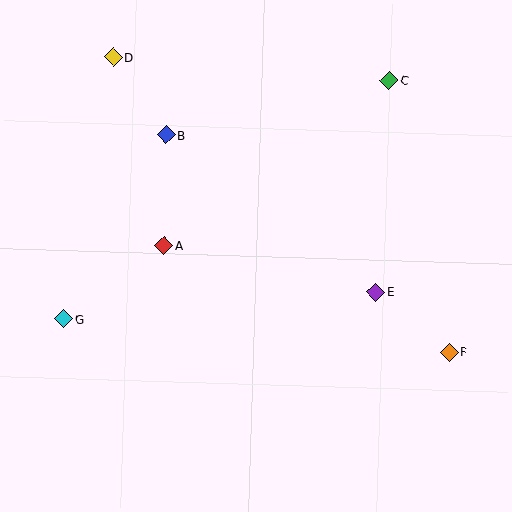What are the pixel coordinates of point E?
Point E is at (376, 292).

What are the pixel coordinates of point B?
Point B is at (166, 135).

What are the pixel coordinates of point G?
Point G is at (64, 319).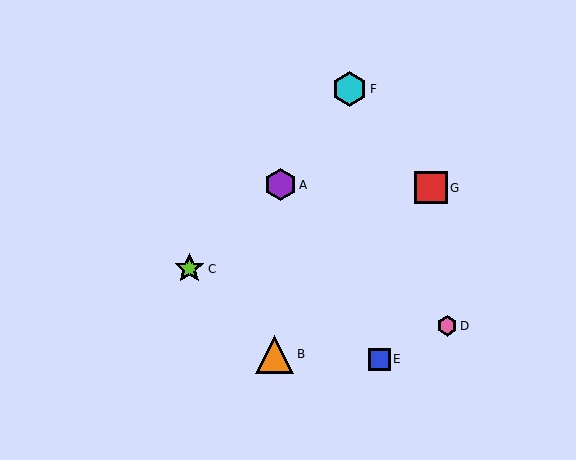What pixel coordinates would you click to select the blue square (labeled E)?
Click at (380, 359) to select the blue square E.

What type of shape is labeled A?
Shape A is a purple hexagon.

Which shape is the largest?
The orange triangle (labeled B) is the largest.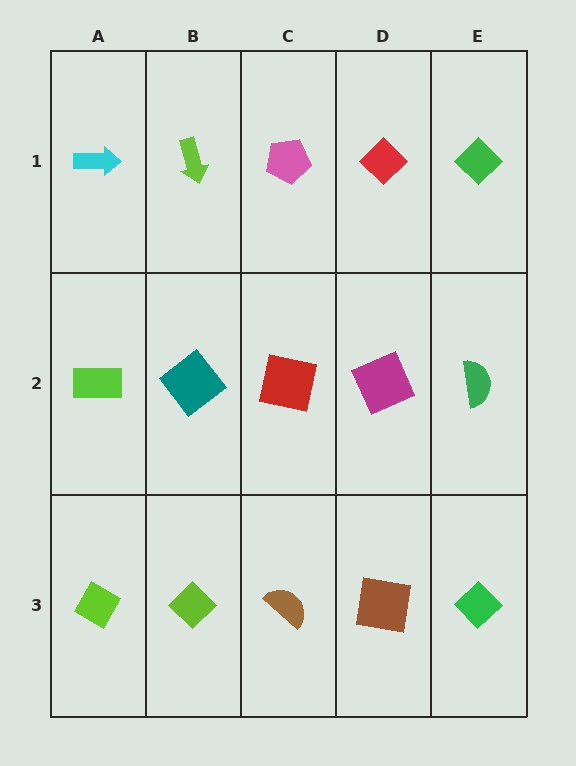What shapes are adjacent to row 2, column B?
A lime arrow (row 1, column B), a lime diamond (row 3, column B), a lime rectangle (row 2, column A), a red square (row 2, column C).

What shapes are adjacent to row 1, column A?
A lime rectangle (row 2, column A), a lime arrow (row 1, column B).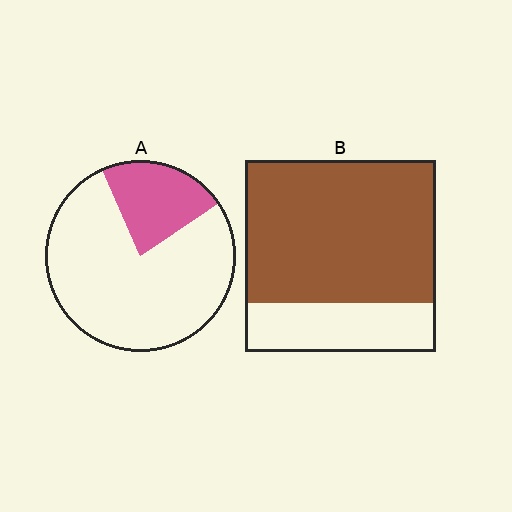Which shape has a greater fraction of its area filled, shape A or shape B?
Shape B.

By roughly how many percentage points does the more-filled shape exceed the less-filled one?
By roughly 50 percentage points (B over A).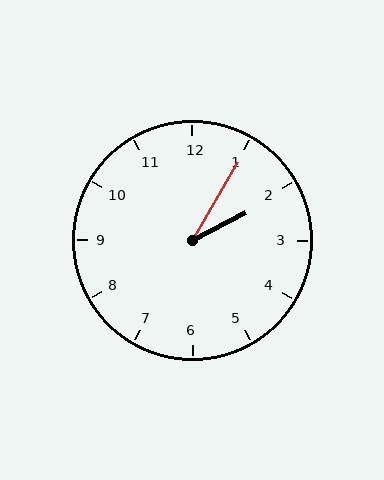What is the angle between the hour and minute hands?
Approximately 32 degrees.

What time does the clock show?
2:05.